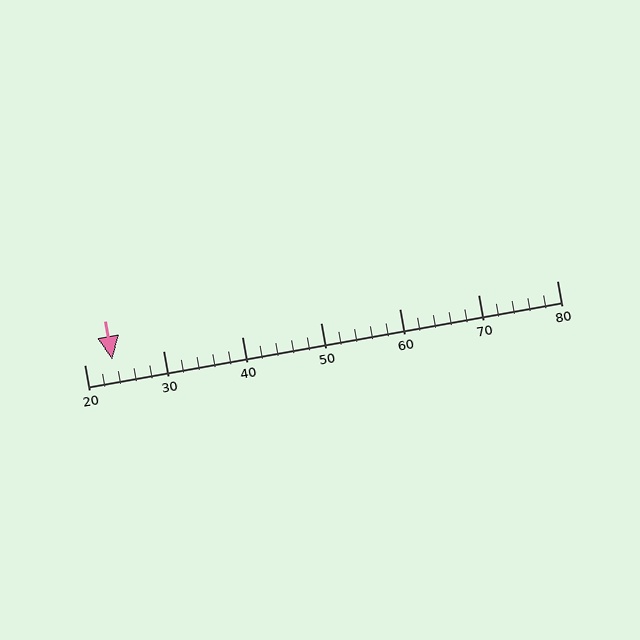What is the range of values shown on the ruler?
The ruler shows values from 20 to 80.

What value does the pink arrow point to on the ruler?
The pink arrow points to approximately 24.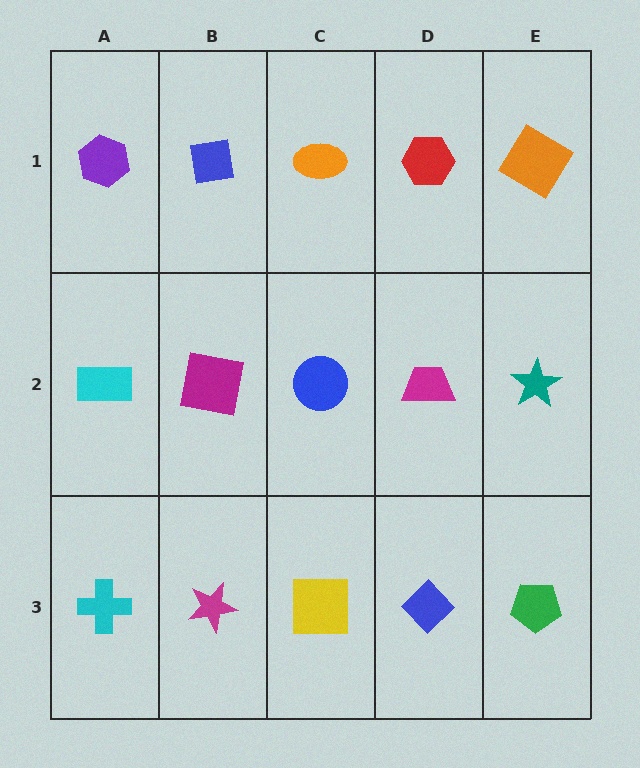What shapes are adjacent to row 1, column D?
A magenta trapezoid (row 2, column D), an orange ellipse (row 1, column C), an orange diamond (row 1, column E).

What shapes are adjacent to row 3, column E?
A teal star (row 2, column E), a blue diamond (row 3, column D).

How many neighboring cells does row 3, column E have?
2.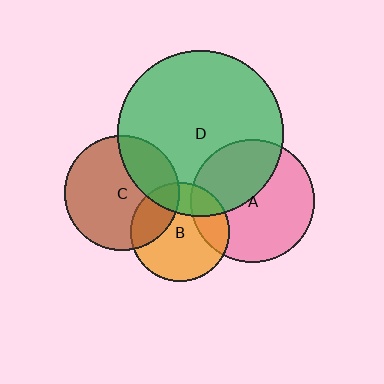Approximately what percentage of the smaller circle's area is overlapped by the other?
Approximately 25%.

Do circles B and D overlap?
Yes.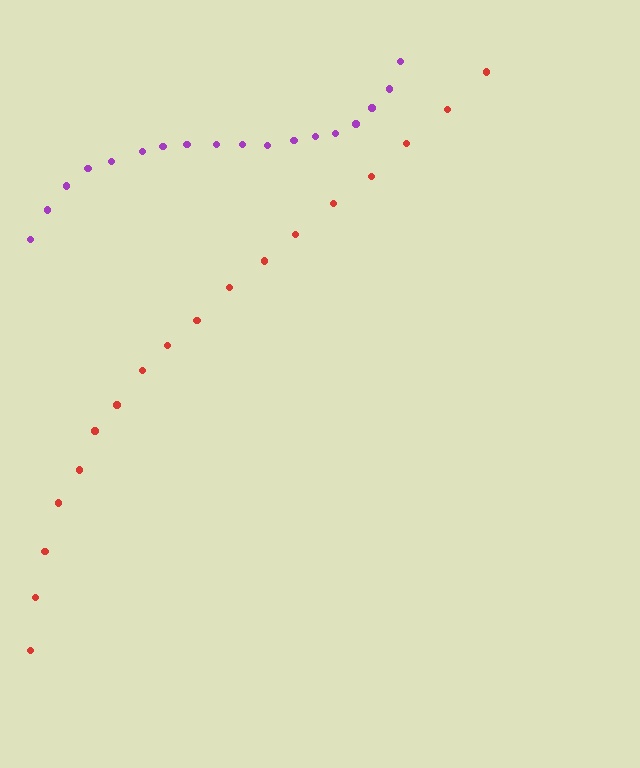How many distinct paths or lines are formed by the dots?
There are 2 distinct paths.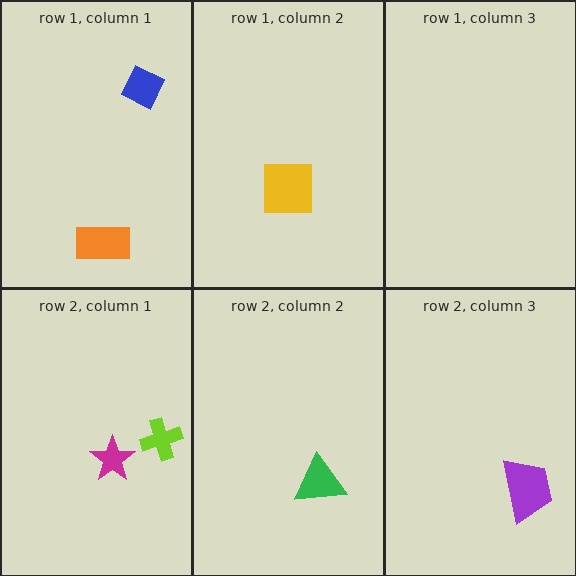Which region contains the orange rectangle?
The row 1, column 1 region.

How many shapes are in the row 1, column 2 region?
1.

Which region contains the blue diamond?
The row 1, column 1 region.